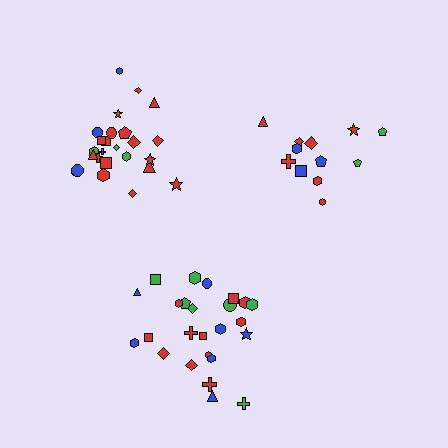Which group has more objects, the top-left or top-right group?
The top-left group.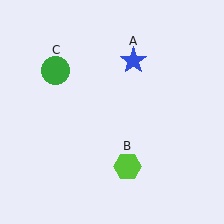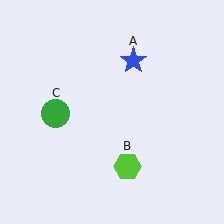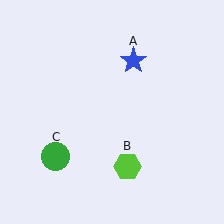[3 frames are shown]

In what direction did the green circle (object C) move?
The green circle (object C) moved down.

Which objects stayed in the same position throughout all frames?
Blue star (object A) and lime hexagon (object B) remained stationary.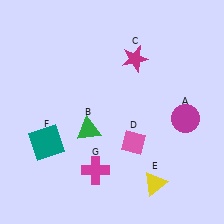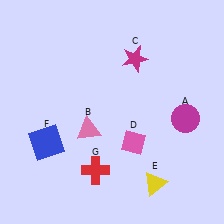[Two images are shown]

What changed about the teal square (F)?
In Image 1, F is teal. In Image 2, it changed to blue.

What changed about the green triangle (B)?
In Image 1, B is green. In Image 2, it changed to pink.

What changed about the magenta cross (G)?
In Image 1, G is magenta. In Image 2, it changed to red.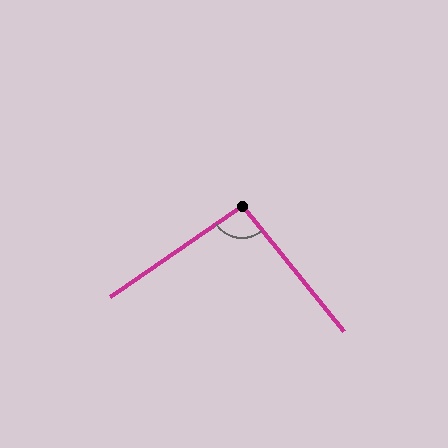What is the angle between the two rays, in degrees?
Approximately 94 degrees.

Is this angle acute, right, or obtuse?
It is approximately a right angle.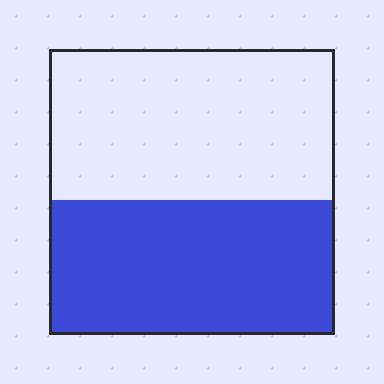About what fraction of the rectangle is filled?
About one half (1/2).